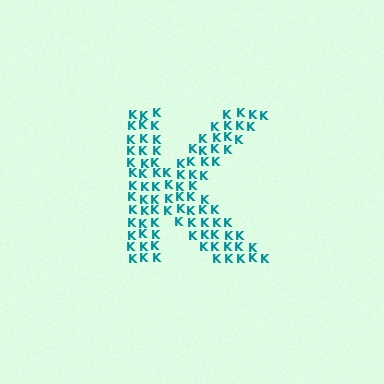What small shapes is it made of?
It is made of small letter K's.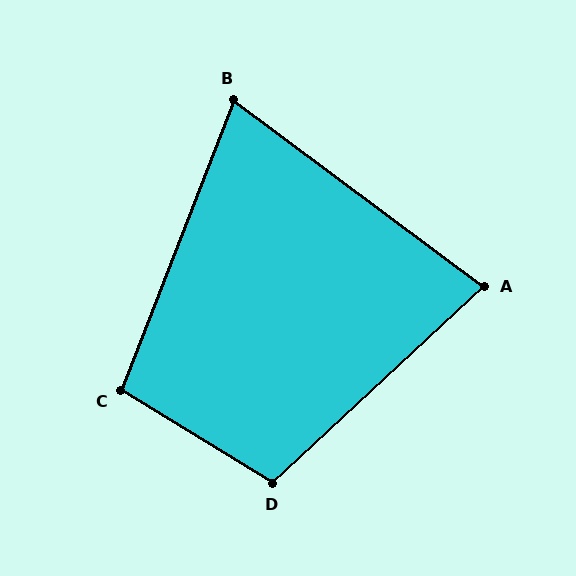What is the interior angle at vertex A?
Approximately 80 degrees (acute).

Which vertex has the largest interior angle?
D, at approximately 106 degrees.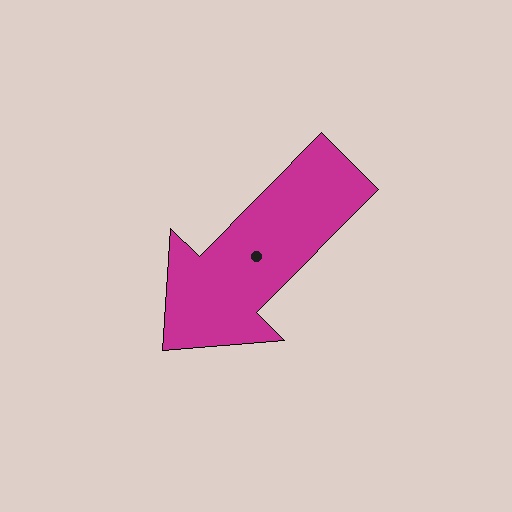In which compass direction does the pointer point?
Southwest.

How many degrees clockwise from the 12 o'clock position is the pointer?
Approximately 225 degrees.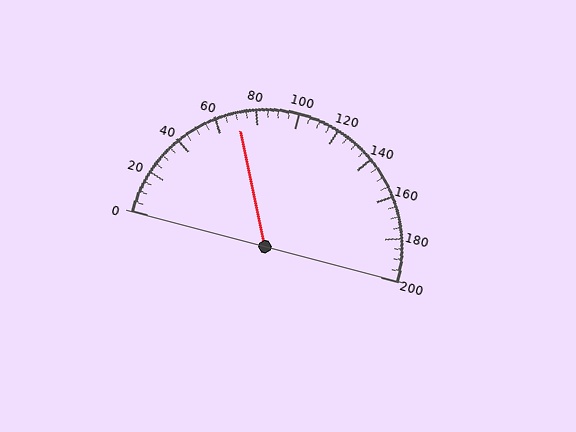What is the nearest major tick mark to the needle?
The nearest major tick mark is 80.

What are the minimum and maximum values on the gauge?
The gauge ranges from 0 to 200.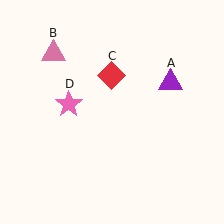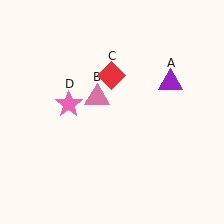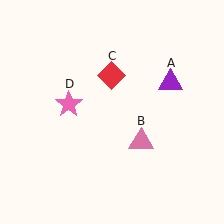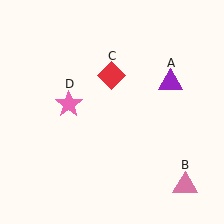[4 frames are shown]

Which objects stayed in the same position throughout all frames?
Purple triangle (object A) and red diamond (object C) and pink star (object D) remained stationary.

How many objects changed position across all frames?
1 object changed position: pink triangle (object B).